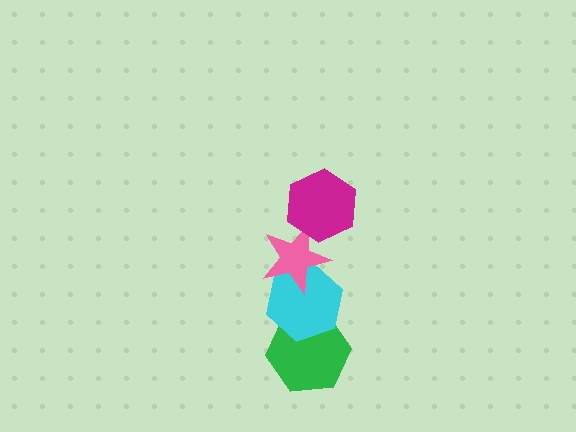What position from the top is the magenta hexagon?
The magenta hexagon is 1st from the top.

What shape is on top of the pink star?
The magenta hexagon is on top of the pink star.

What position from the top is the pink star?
The pink star is 2nd from the top.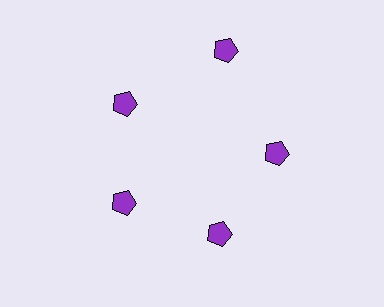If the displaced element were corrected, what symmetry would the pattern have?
It would have 5-fold rotational symmetry — the pattern would map onto itself every 72 degrees.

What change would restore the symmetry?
The symmetry would be restored by moving it inward, back onto the ring so that all 5 pentagons sit at equal angles and equal distance from the center.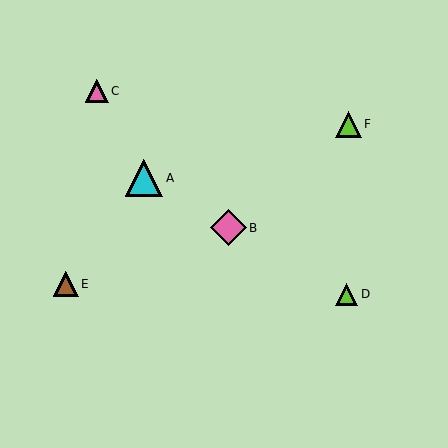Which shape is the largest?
The cyan triangle (labeled A) is the largest.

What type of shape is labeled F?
Shape F is a lime triangle.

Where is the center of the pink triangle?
The center of the pink triangle is at (97, 91).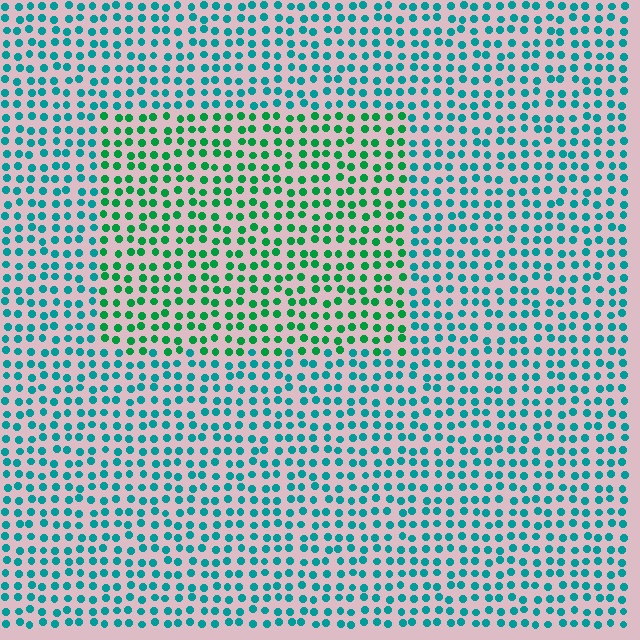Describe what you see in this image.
The image is filled with small teal elements in a uniform arrangement. A rectangle-shaped region is visible where the elements are tinted to a slightly different hue, forming a subtle color boundary.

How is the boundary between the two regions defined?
The boundary is defined purely by a slight shift in hue (about 36 degrees). Spacing, size, and orientation are identical on both sides.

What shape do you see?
I see a rectangle.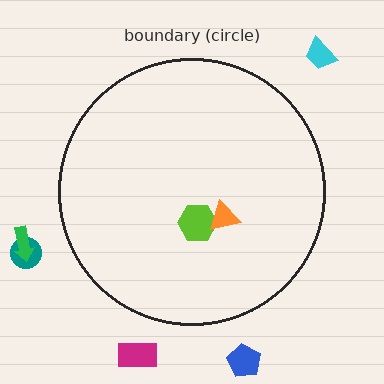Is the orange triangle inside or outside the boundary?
Inside.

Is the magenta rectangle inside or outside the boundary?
Outside.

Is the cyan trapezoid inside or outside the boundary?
Outside.